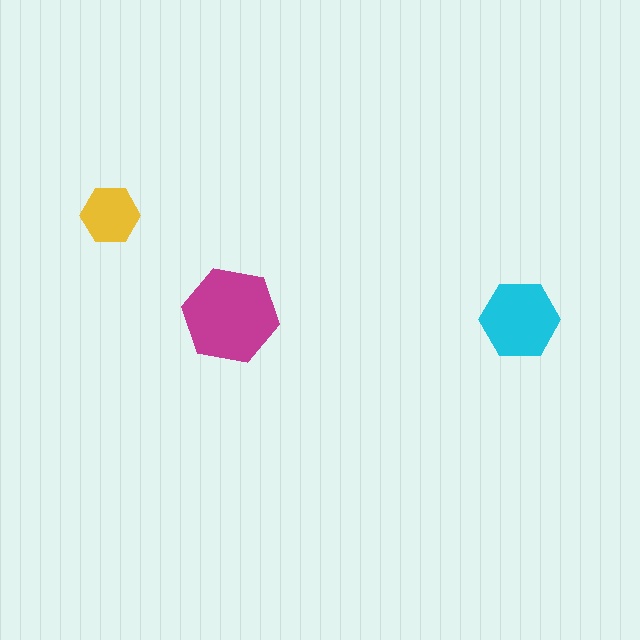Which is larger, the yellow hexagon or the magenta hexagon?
The magenta one.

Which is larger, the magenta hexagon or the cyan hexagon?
The magenta one.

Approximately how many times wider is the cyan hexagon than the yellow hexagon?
About 1.5 times wider.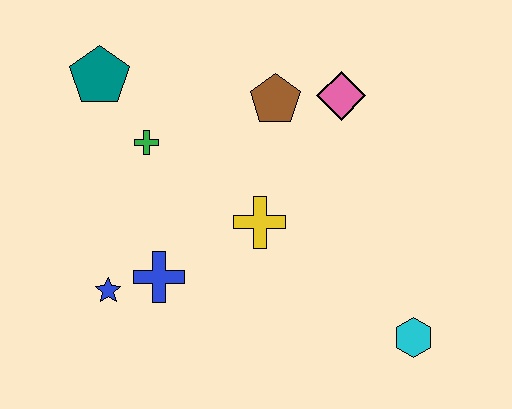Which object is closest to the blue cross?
The blue star is closest to the blue cross.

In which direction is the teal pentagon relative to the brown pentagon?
The teal pentagon is to the left of the brown pentagon.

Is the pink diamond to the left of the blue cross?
No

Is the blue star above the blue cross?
No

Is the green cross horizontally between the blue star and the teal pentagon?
No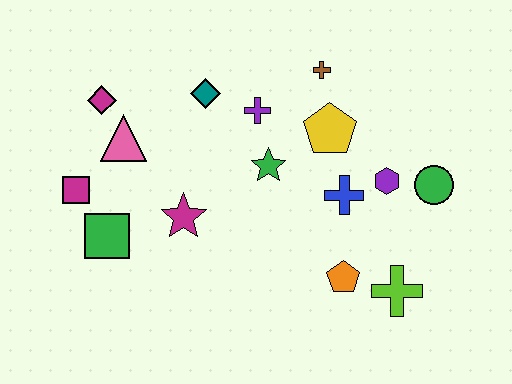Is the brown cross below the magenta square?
No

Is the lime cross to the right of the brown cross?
Yes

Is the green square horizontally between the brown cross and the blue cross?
No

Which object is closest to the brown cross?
The yellow pentagon is closest to the brown cross.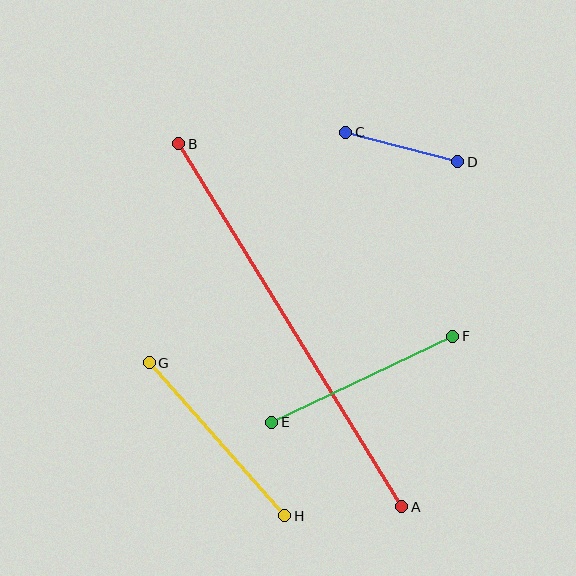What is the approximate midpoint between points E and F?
The midpoint is at approximately (362, 379) pixels.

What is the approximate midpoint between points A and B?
The midpoint is at approximately (290, 325) pixels.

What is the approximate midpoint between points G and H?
The midpoint is at approximately (217, 439) pixels.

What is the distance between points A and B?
The distance is approximately 426 pixels.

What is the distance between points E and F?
The distance is approximately 200 pixels.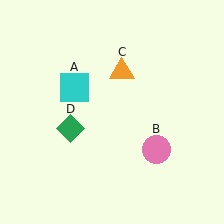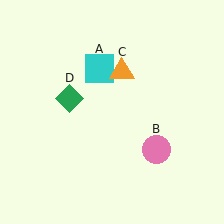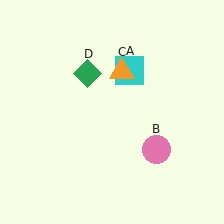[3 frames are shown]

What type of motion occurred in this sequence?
The cyan square (object A), green diamond (object D) rotated clockwise around the center of the scene.